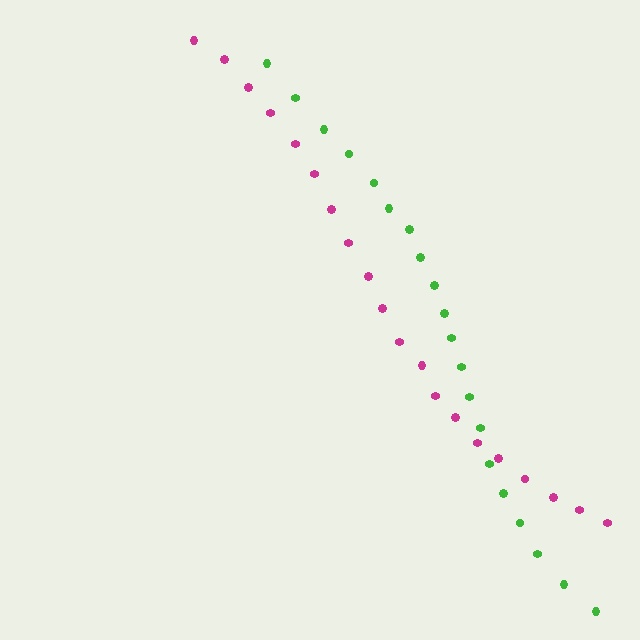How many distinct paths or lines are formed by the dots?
There are 2 distinct paths.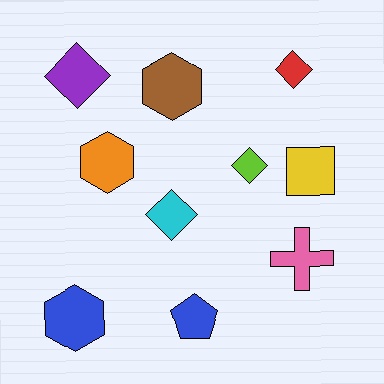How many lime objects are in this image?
There is 1 lime object.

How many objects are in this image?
There are 10 objects.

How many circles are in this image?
There are no circles.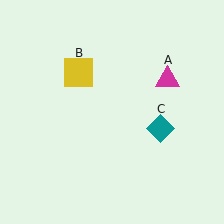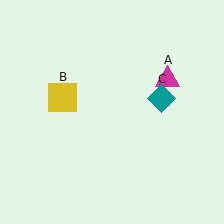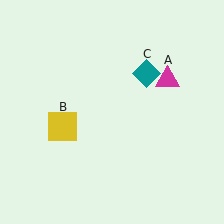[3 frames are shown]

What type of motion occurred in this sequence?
The yellow square (object B), teal diamond (object C) rotated counterclockwise around the center of the scene.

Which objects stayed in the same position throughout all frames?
Magenta triangle (object A) remained stationary.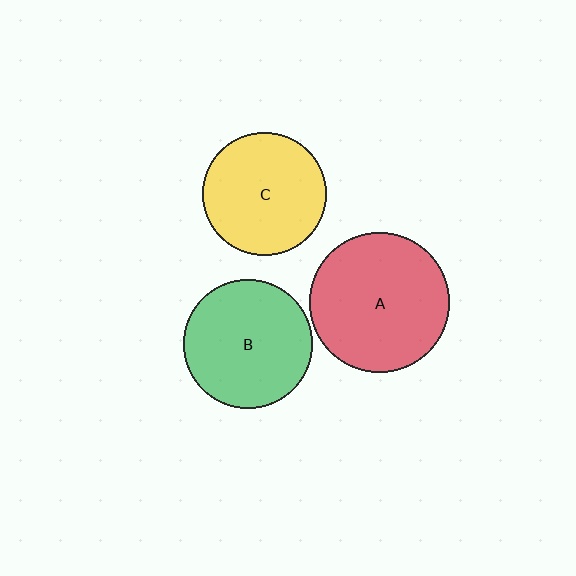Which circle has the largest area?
Circle A (red).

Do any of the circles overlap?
No, none of the circles overlap.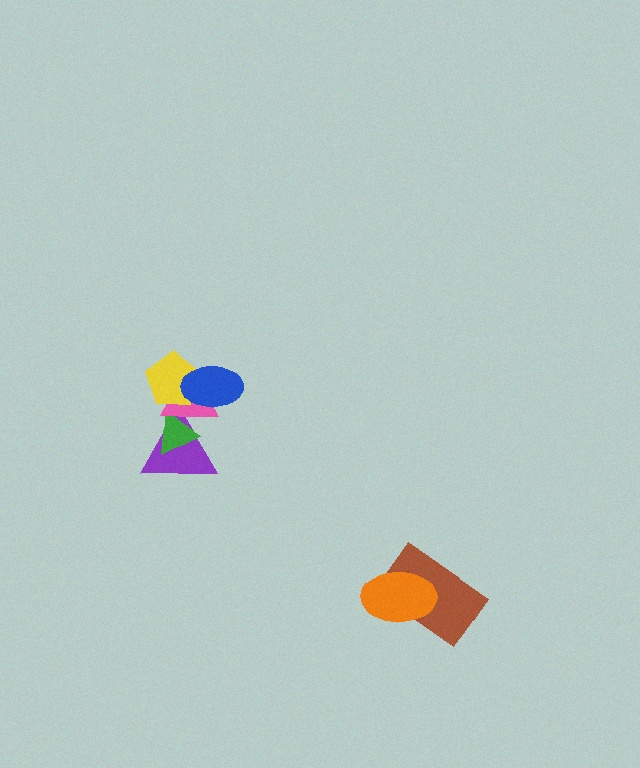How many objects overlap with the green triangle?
2 objects overlap with the green triangle.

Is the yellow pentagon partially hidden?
Yes, it is partially covered by another shape.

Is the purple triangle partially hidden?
Yes, it is partially covered by another shape.